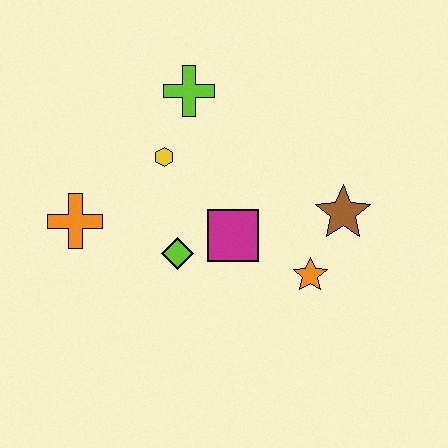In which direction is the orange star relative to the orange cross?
The orange star is to the right of the orange cross.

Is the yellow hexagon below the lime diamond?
No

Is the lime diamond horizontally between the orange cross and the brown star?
Yes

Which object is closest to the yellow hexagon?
The lime cross is closest to the yellow hexagon.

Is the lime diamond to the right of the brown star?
No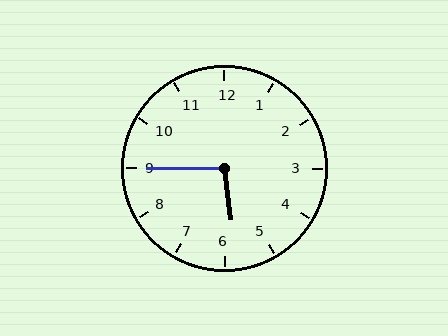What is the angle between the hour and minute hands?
Approximately 98 degrees.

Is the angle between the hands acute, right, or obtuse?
It is obtuse.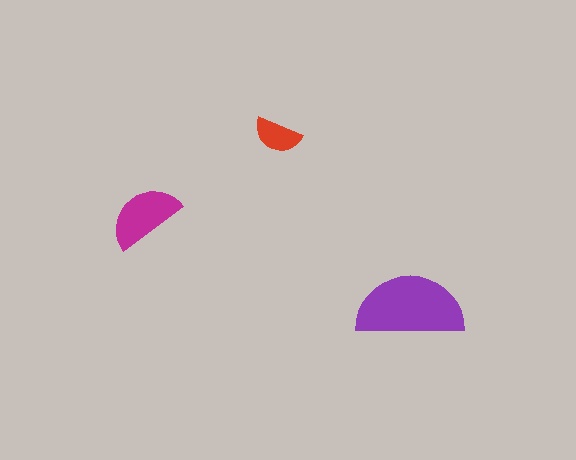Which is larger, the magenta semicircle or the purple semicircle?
The purple one.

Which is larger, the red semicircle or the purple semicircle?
The purple one.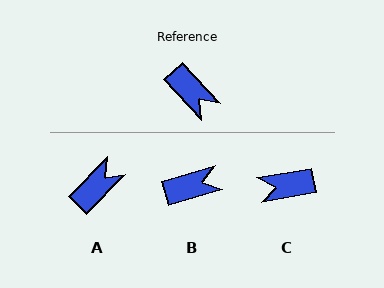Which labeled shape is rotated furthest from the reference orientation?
C, about 122 degrees away.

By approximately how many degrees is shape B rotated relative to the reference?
Approximately 64 degrees counter-clockwise.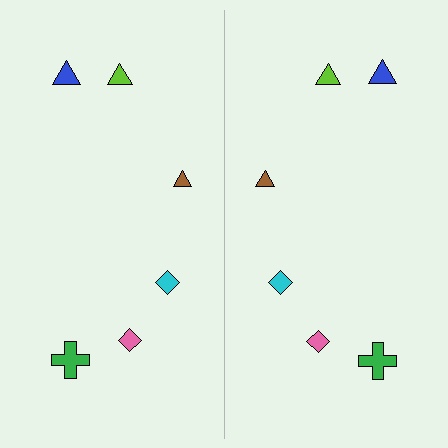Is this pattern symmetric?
Yes, this pattern has bilateral (reflection) symmetry.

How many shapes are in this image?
There are 12 shapes in this image.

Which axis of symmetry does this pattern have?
The pattern has a vertical axis of symmetry running through the center of the image.